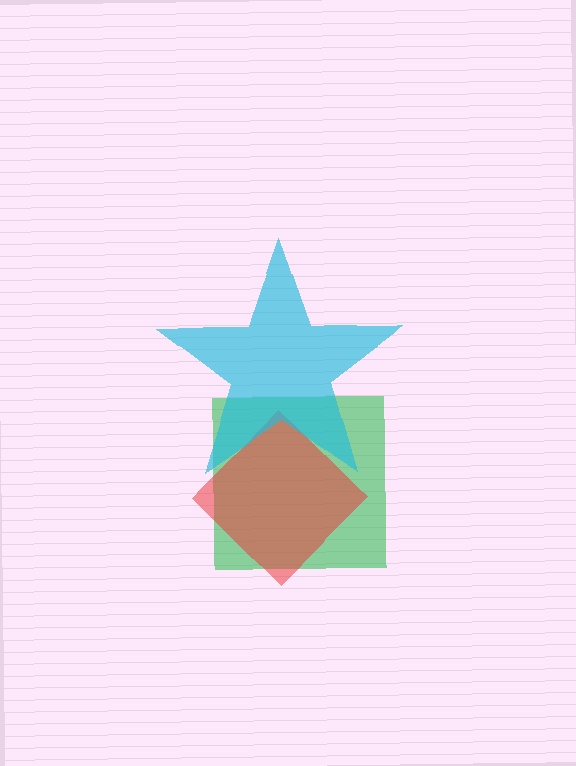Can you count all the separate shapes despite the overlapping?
Yes, there are 3 separate shapes.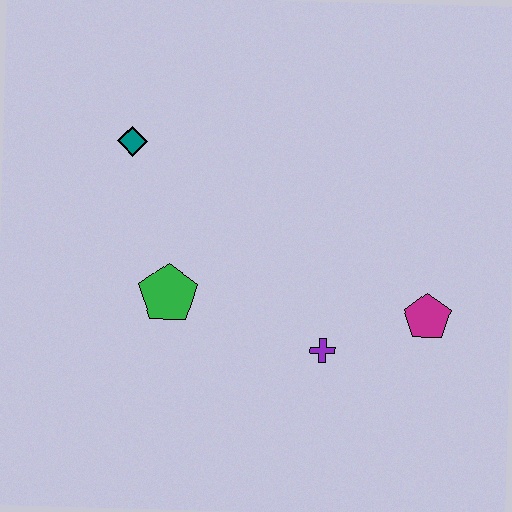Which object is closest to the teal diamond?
The green pentagon is closest to the teal diamond.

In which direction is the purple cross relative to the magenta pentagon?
The purple cross is to the left of the magenta pentagon.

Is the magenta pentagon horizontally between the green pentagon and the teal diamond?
No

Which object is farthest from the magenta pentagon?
The teal diamond is farthest from the magenta pentagon.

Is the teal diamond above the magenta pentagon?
Yes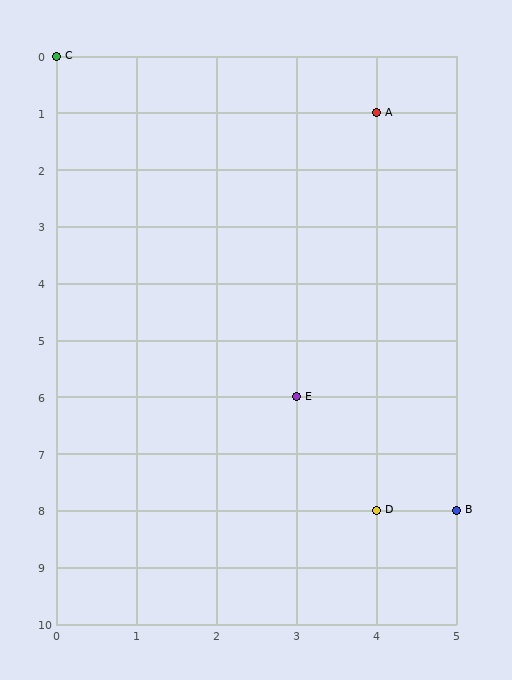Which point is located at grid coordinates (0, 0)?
Point C is at (0, 0).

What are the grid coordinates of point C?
Point C is at grid coordinates (0, 0).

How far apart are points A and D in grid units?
Points A and D are 7 rows apart.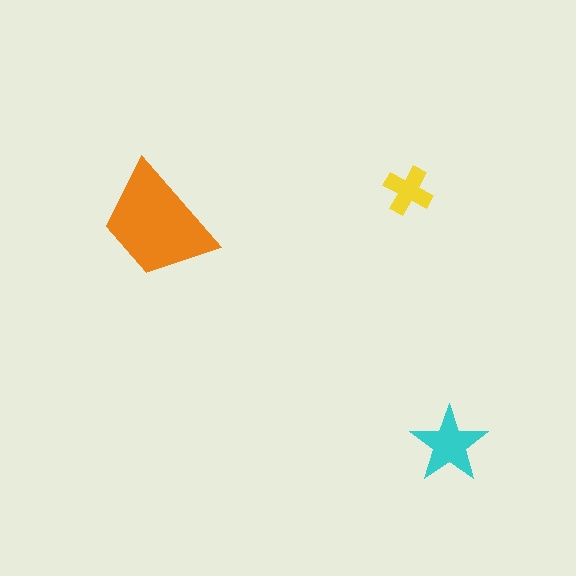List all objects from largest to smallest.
The orange trapezoid, the cyan star, the yellow cross.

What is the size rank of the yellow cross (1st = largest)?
3rd.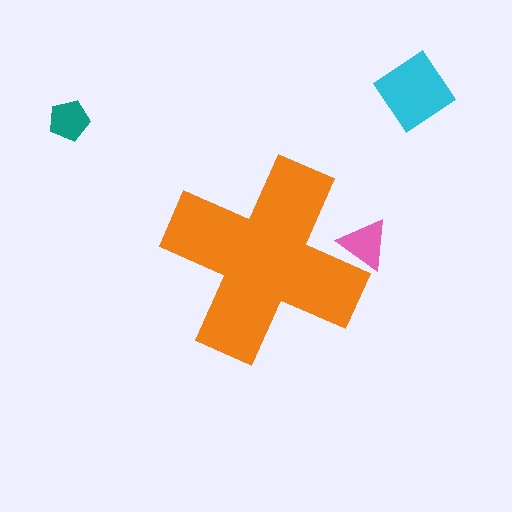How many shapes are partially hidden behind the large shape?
1 shape is partially hidden.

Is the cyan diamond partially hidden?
No, the cyan diamond is fully visible.